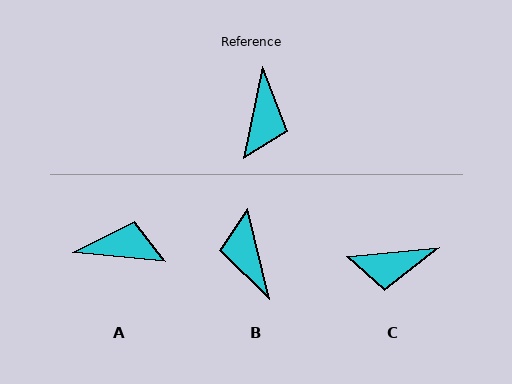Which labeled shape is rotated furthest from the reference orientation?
B, about 154 degrees away.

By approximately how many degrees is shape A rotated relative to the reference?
Approximately 96 degrees counter-clockwise.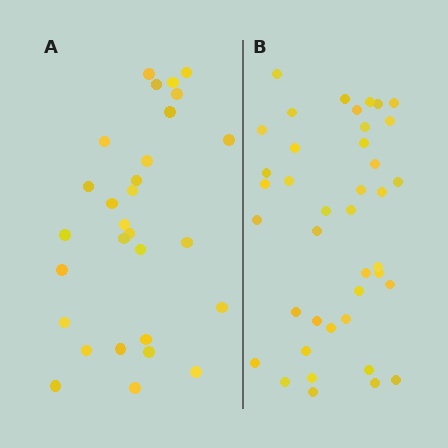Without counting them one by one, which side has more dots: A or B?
Region B (the right region) has more dots.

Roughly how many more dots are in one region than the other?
Region B has roughly 12 or so more dots than region A.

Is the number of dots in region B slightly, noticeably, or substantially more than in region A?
Region B has noticeably more, but not dramatically so. The ratio is roughly 1.4 to 1.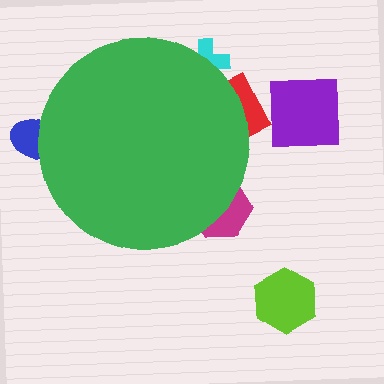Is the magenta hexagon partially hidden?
Yes, the magenta hexagon is partially hidden behind the green circle.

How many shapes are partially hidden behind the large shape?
4 shapes are partially hidden.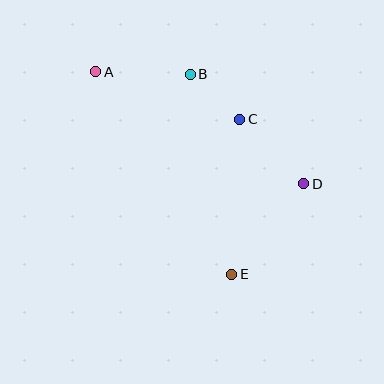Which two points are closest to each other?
Points B and C are closest to each other.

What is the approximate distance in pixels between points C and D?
The distance between C and D is approximately 91 pixels.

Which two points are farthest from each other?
Points A and E are farthest from each other.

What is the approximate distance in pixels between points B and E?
The distance between B and E is approximately 204 pixels.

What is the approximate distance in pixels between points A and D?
The distance between A and D is approximately 236 pixels.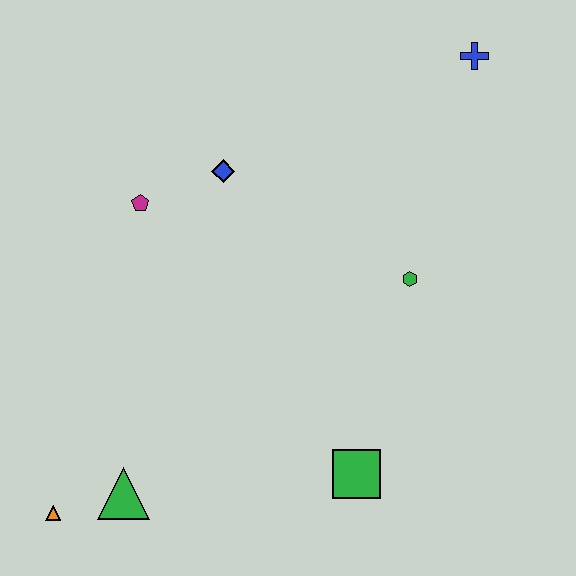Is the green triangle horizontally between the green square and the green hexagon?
No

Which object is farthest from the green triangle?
The blue cross is farthest from the green triangle.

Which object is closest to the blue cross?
The green hexagon is closest to the blue cross.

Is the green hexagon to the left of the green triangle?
No